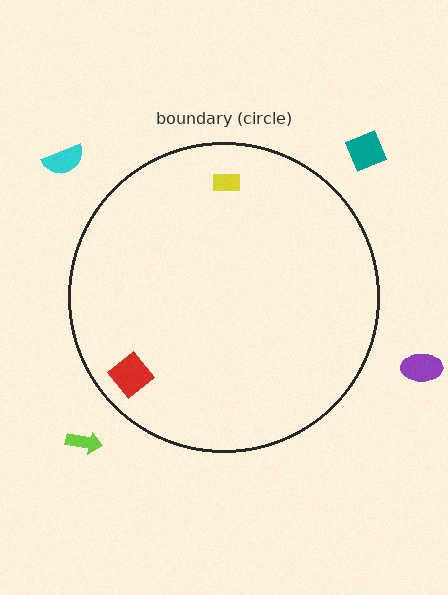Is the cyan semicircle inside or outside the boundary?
Outside.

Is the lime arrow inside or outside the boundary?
Outside.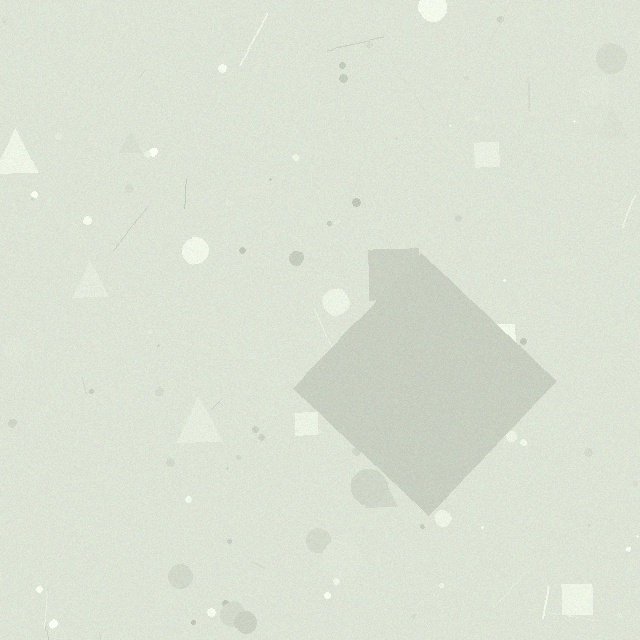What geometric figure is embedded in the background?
A diamond is embedded in the background.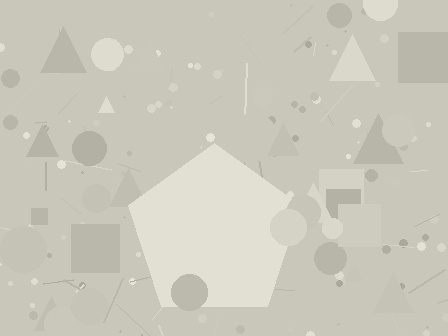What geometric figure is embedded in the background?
A pentagon is embedded in the background.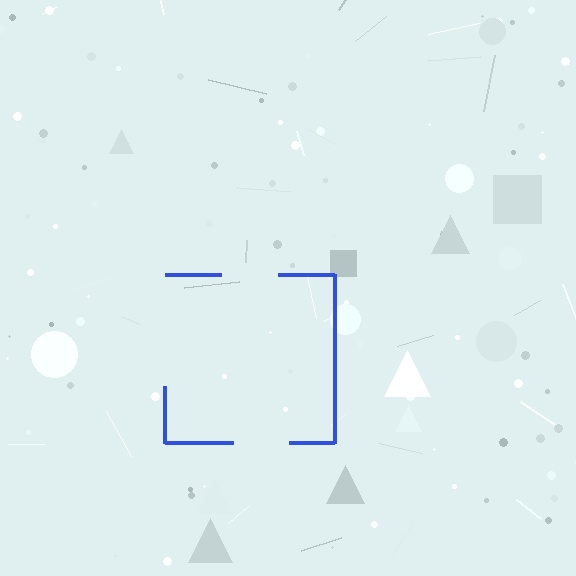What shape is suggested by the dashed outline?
The dashed outline suggests a square.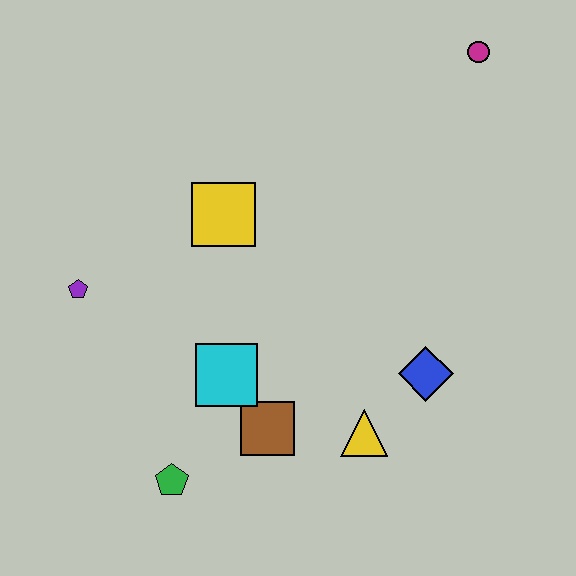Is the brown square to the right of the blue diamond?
No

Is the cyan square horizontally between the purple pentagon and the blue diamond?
Yes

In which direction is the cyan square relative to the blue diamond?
The cyan square is to the left of the blue diamond.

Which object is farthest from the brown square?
The magenta circle is farthest from the brown square.